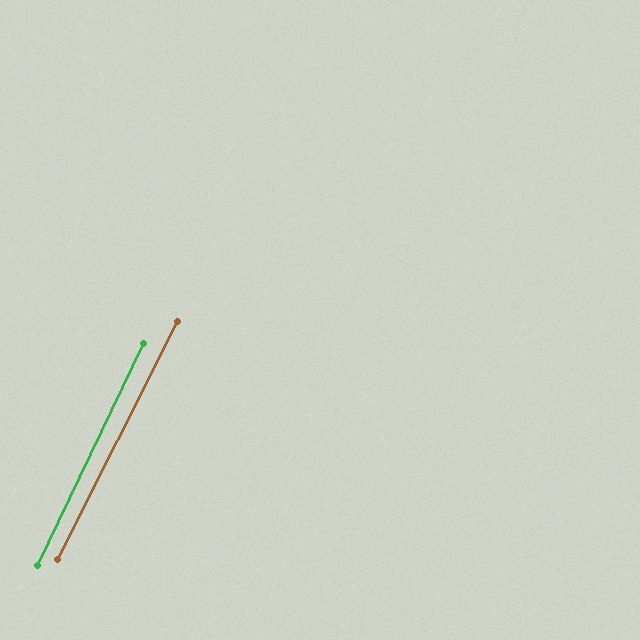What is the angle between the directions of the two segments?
Approximately 1 degree.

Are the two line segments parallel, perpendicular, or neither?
Parallel — their directions differ by only 1.3°.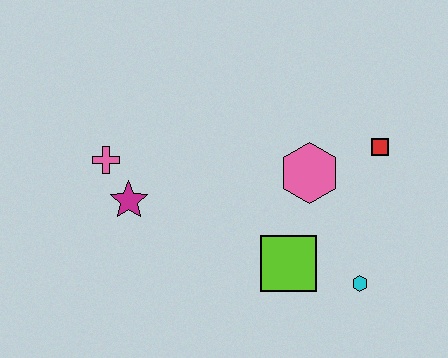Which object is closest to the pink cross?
The magenta star is closest to the pink cross.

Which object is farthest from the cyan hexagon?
The pink cross is farthest from the cyan hexagon.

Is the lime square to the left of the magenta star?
No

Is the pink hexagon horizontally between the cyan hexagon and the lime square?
Yes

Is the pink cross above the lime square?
Yes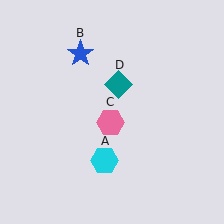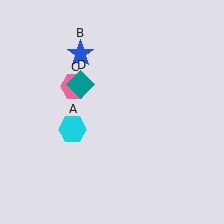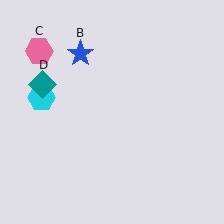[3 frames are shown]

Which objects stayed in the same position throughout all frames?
Blue star (object B) remained stationary.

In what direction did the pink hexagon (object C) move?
The pink hexagon (object C) moved up and to the left.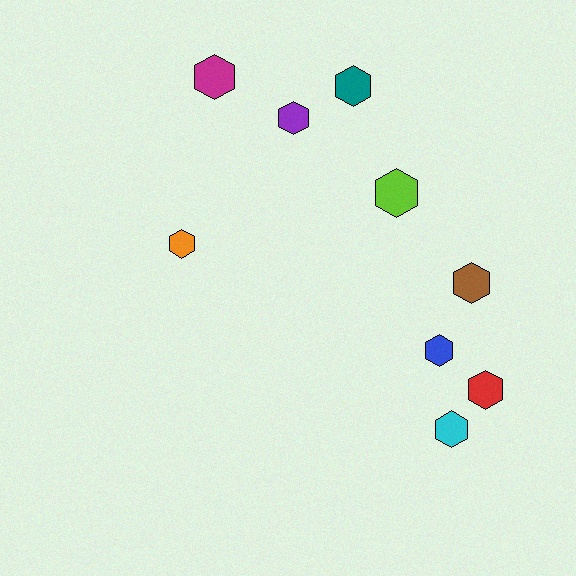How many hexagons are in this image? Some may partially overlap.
There are 9 hexagons.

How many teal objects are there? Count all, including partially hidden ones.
There is 1 teal object.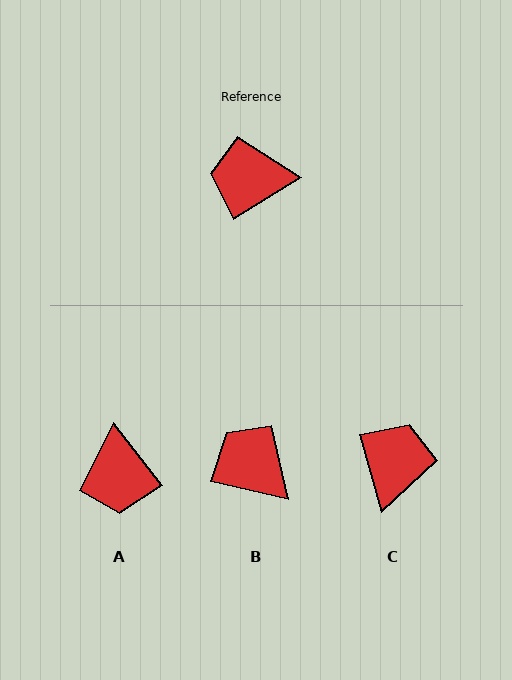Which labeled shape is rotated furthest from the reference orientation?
C, about 105 degrees away.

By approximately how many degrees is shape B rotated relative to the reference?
Approximately 45 degrees clockwise.